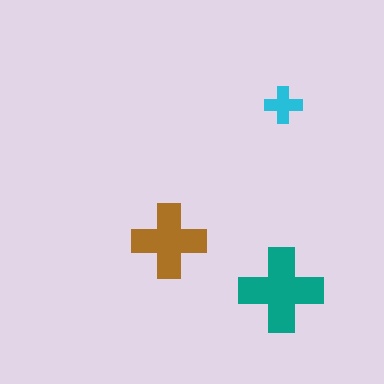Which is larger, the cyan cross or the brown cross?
The brown one.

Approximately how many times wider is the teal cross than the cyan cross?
About 2 times wider.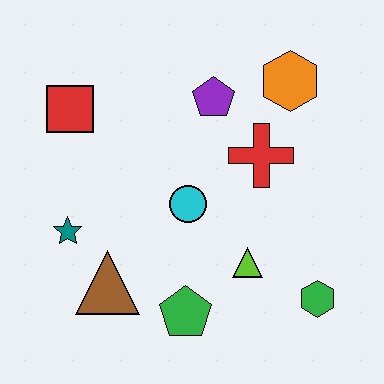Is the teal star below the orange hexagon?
Yes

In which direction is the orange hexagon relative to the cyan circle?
The orange hexagon is above the cyan circle.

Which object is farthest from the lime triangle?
The red square is farthest from the lime triangle.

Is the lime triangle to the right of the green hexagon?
No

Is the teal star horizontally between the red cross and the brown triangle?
No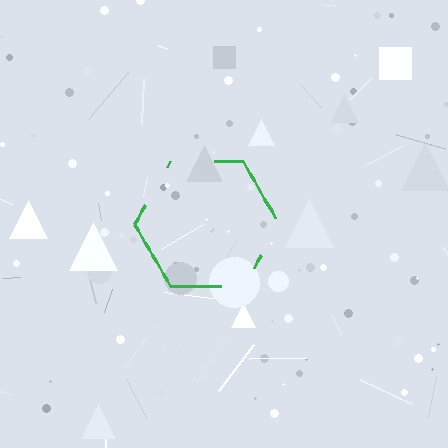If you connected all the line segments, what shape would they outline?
They would outline a hexagon.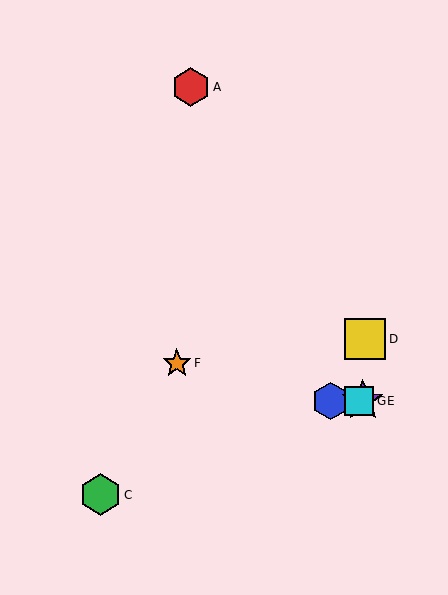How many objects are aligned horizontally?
3 objects (B, E, G) are aligned horizontally.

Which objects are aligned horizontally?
Objects B, E, G are aligned horizontally.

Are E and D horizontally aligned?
No, E is at y≈401 and D is at y≈339.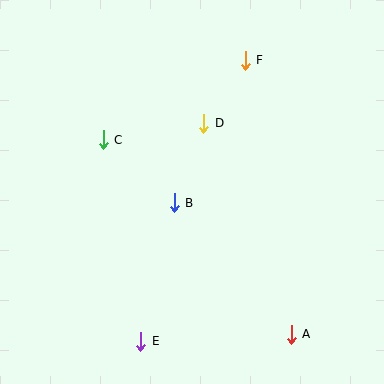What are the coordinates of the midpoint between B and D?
The midpoint between B and D is at (189, 163).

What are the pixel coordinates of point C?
Point C is at (103, 140).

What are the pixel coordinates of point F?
Point F is at (245, 60).